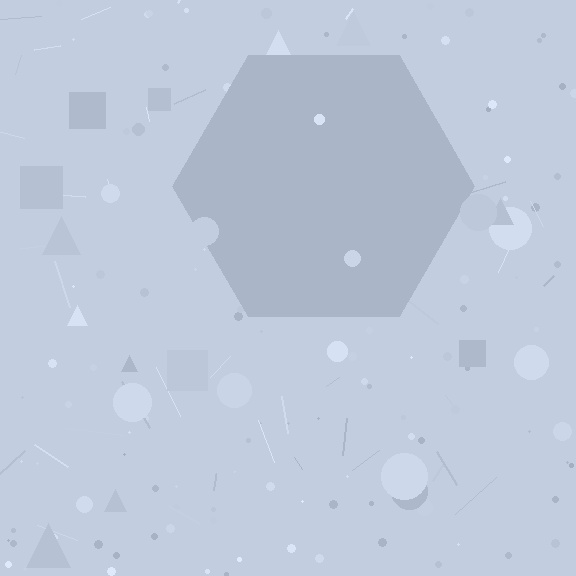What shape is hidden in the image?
A hexagon is hidden in the image.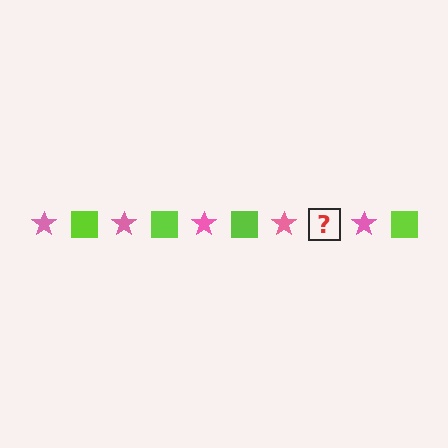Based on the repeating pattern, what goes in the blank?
The blank should be a lime square.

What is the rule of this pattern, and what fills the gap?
The rule is that the pattern alternates between pink star and lime square. The gap should be filled with a lime square.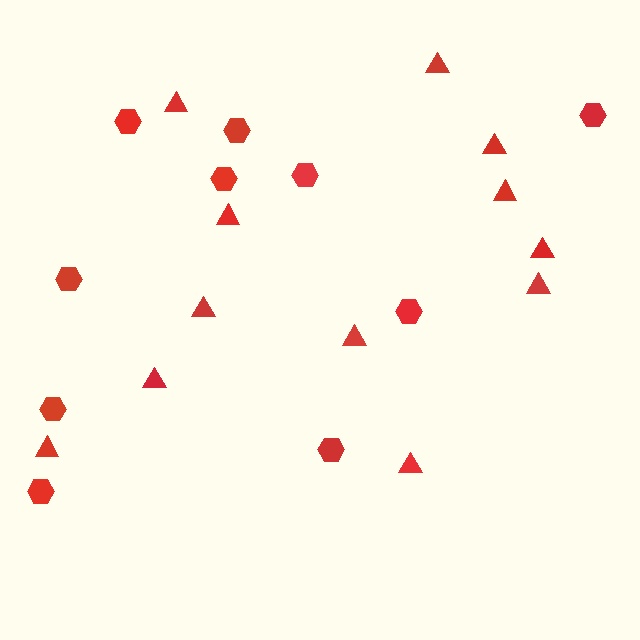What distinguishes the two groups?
There are 2 groups: one group of triangles (12) and one group of hexagons (10).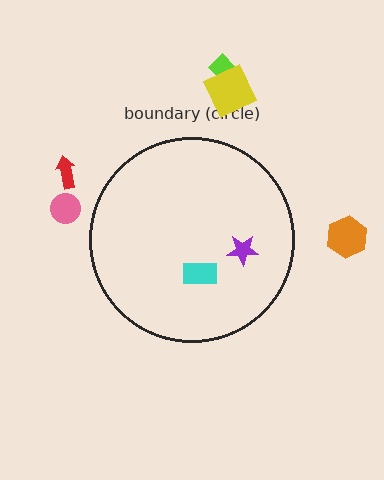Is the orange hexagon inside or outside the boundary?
Outside.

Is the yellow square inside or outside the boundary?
Outside.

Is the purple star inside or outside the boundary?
Inside.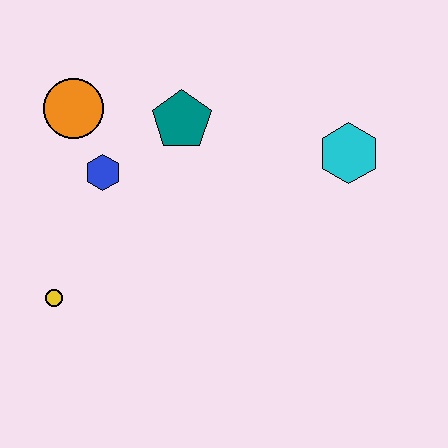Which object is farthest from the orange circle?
The cyan hexagon is farthest from the orange circle.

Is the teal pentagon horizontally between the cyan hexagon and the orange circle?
Yes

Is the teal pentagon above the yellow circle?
Yes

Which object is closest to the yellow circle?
The blue hexagon is closest to the yellow circle.